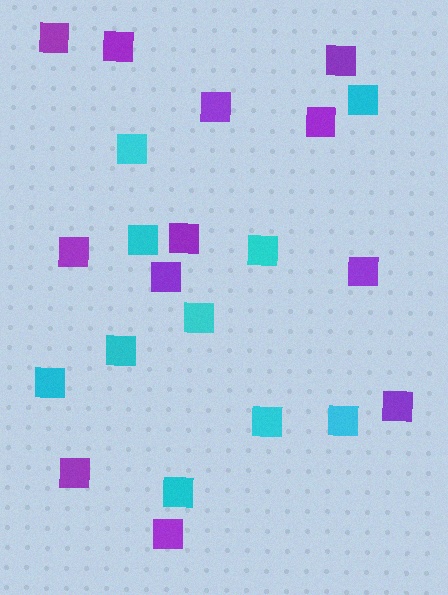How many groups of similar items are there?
There are 2 groups: one group of purple squares (12) and one group of cyan squares (10).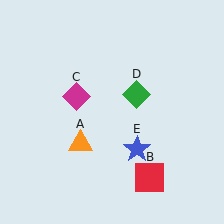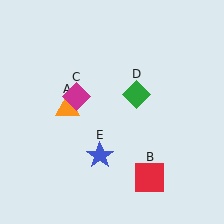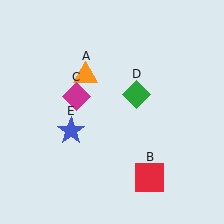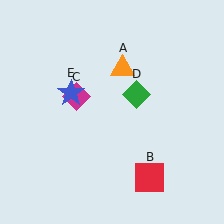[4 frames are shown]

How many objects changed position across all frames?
2 objects changed position: orange triangle (object A), blue star (object E).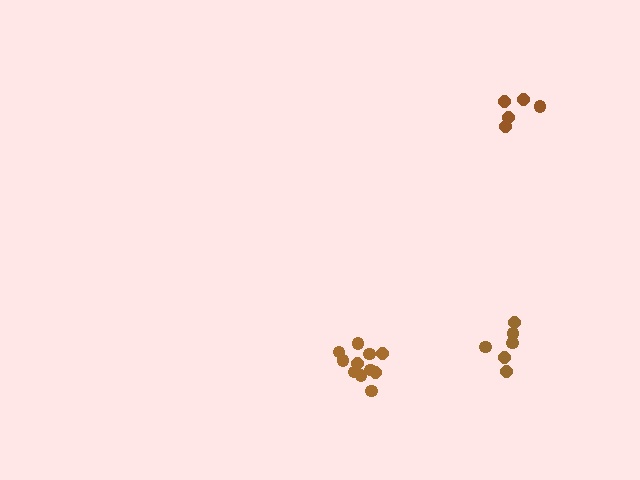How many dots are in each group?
Group 1: 5 dots, Group 2: 11 dots, Group 3: 6 dots (22 total).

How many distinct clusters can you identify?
There are 3 distinct clusters.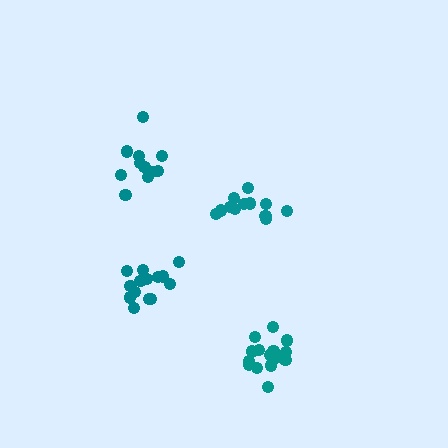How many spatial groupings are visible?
There are 4 spatial groupings.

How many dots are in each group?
Group 1: 16 dots, Group 2: 11 dots, Group 3: 16 dots, Group 4: 12 dots (55 total).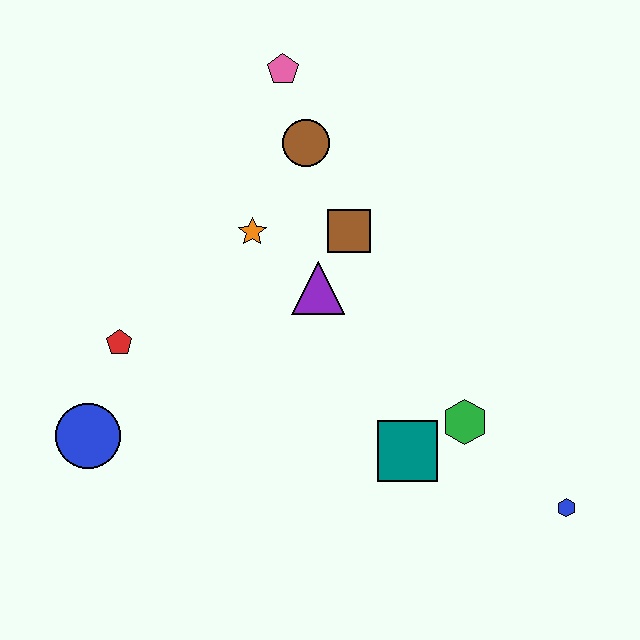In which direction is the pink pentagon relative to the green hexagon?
The pink pentagon is above the green hexagon.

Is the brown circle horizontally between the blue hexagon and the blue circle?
Yes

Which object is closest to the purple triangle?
The brown square is closest to the purple triangle.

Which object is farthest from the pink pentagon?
The blue hexagon is farthest from the pink pentagon.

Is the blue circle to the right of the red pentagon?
No